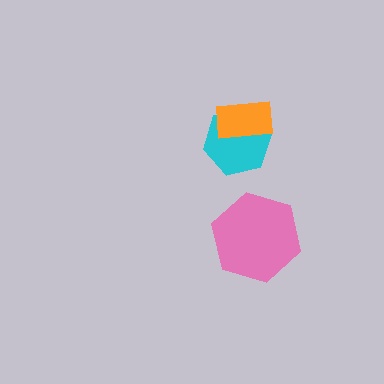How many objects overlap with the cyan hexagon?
1 object overlaps with the cyan hexagon.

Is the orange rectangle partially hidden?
No, no other shape covers it.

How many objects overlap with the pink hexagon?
0 objects overlap with the pink hexagon.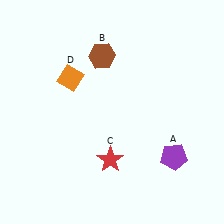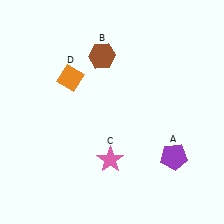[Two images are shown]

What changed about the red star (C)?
In Image 1, C is red. In Image 2, it changed to pink.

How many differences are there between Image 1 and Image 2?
There is 1 difference between the two images.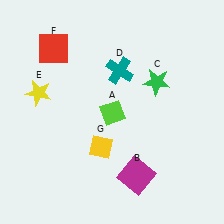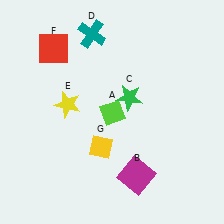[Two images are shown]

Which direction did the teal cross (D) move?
The teal cross (D) moved up.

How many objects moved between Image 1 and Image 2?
3 objects moved between the two images.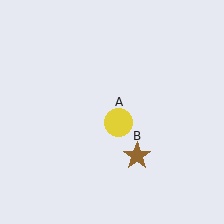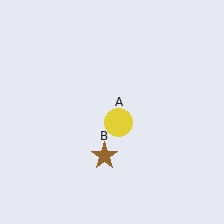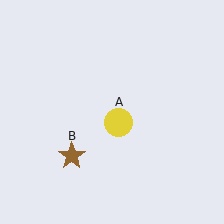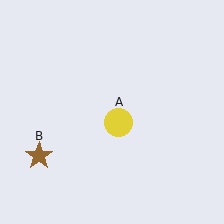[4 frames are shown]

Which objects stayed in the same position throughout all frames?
Yellow circle (object A) remained stationary.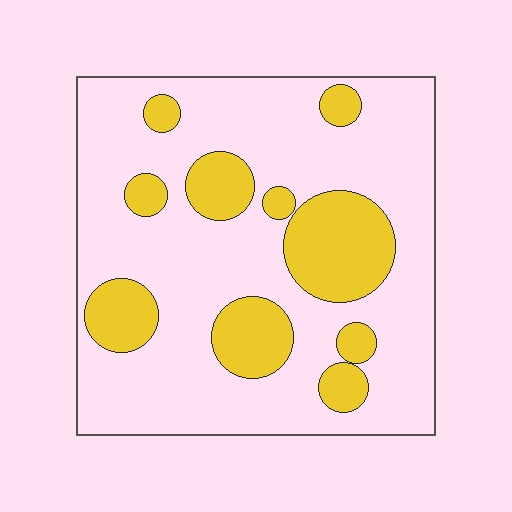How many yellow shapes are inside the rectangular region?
10.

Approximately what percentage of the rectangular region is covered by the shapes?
Approximately 25%.